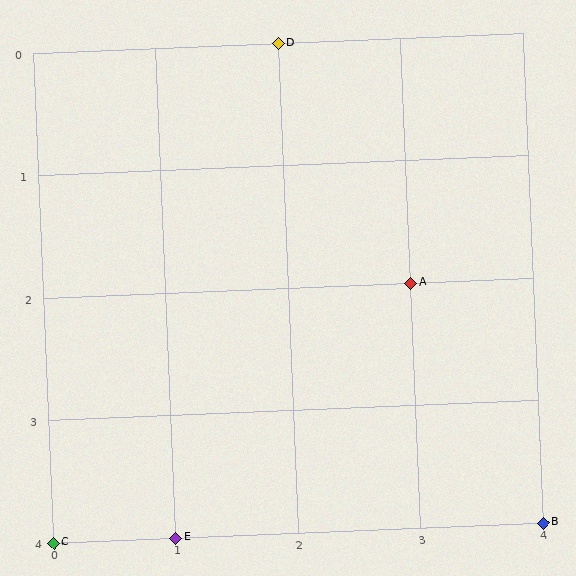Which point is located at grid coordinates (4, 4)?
Point B is at (4, 4).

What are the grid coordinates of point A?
Point A is at grid coordinates (3, 2).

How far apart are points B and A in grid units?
Points B and A are 1 column and 2 rows apart (about 2.2 grid units diagonally).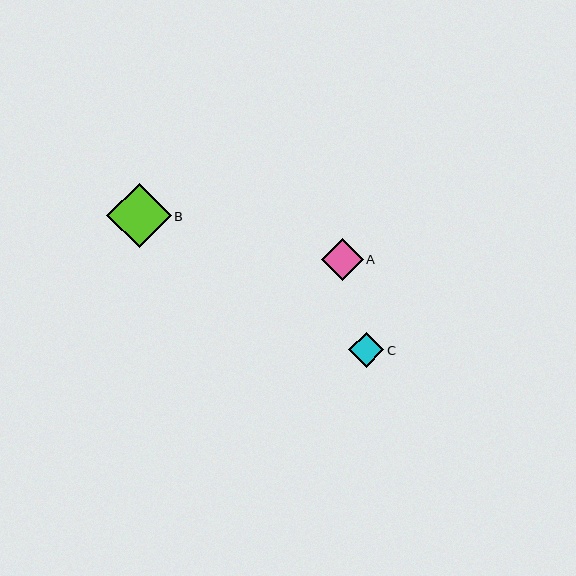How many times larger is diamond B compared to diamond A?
Diamond B is approximately 1.5 times the size of diamond A.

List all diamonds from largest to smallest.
From largest to smallest: B, A, C.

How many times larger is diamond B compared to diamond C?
Diamond B is approximately 1.8 times the size of diamond C.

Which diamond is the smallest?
Diamond C is the smallest with a size of approximately 35 pixels.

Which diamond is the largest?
Diamond B is the largest with a size of approximately 64 pixels.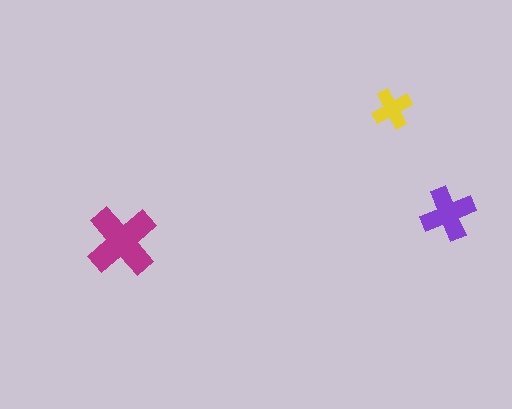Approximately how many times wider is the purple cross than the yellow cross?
About 1.5 times wider.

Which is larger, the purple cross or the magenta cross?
The magenta one.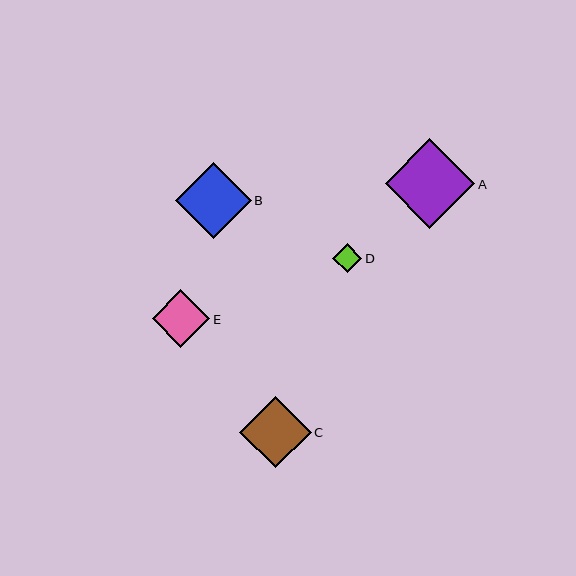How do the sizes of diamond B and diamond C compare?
Diamond B and diamond C are approximately the same size.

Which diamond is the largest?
Diamond A is the largest with a size of approximately 89 pixels.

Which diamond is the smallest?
Diamond D is the smallest with a size of approximately 29 pixels.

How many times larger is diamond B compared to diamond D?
Diamond B is approximately 2.6 times the size of diamond D.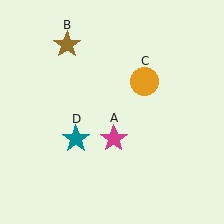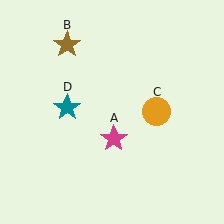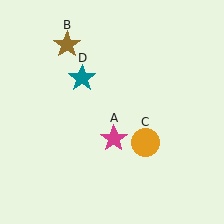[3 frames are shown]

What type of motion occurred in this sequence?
The orange circle (object C), teal star (object D) rotated clockwise around the center of the scene.